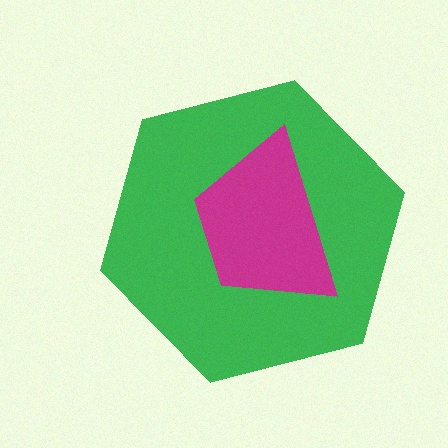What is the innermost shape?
The magenta trapezoid.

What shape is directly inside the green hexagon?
The magenta trapezoid.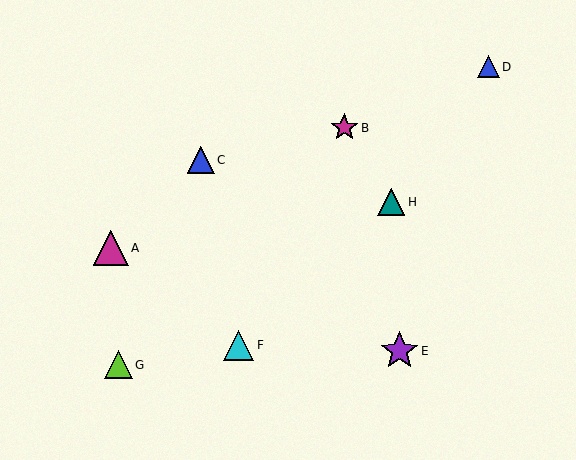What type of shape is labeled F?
Shape F is a cyan triangle.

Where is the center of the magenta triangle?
The center of the magenta triangle is at (111, 248).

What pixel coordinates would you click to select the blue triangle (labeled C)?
Click at (201, 160) to select the blue triangle C.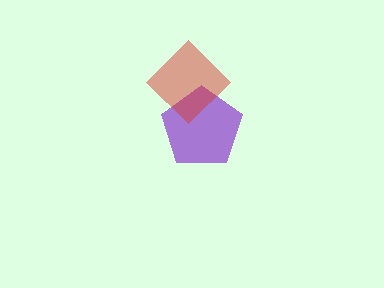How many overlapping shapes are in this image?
There are 2 overlapping shapes in the image.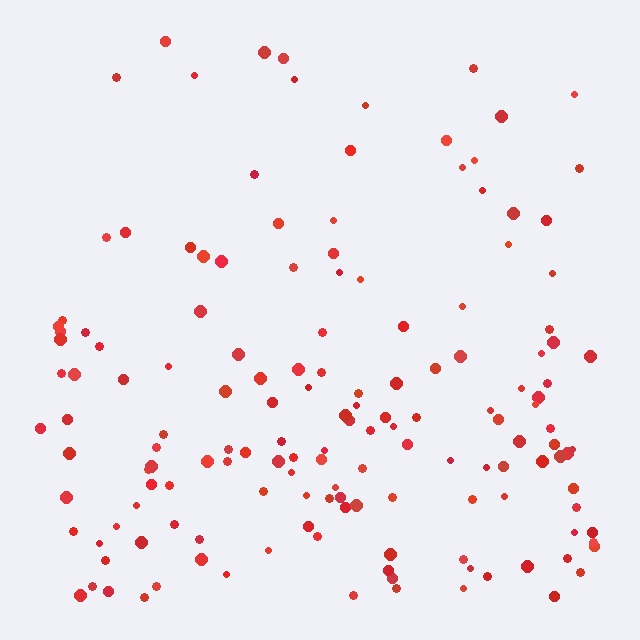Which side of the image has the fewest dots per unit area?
The top.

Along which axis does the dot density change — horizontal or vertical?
Vertical.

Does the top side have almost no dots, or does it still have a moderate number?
Still a moderate number, just noticeably fewer than the bottom.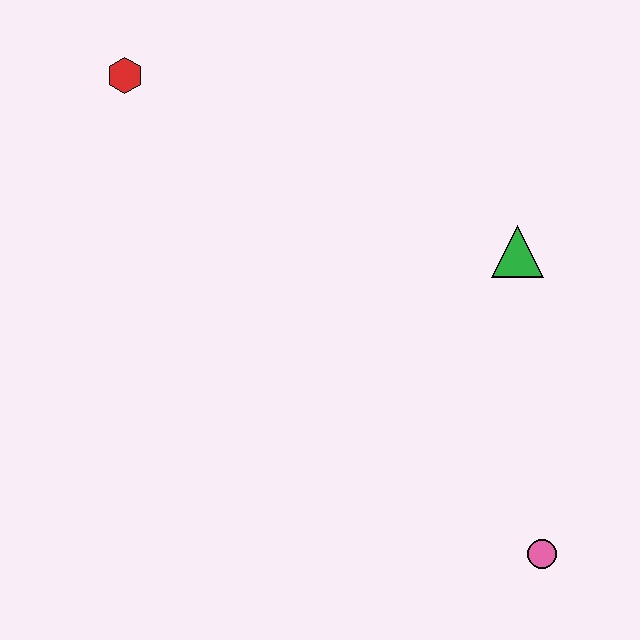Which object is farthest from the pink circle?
The red hexagon is farthest from the pink circle.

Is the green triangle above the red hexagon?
No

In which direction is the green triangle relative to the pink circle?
The green triangle is above the pink circle.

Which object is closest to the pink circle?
The green triangle is closest to the pink circle.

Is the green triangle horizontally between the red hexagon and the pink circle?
Yes